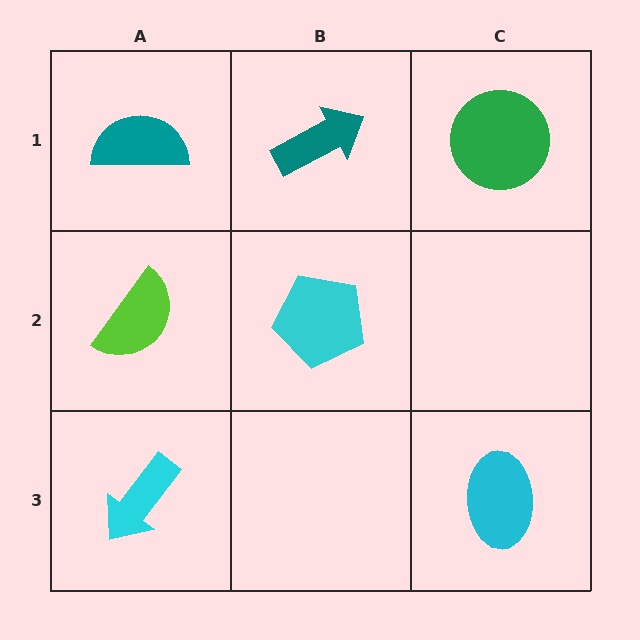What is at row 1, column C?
A green circle.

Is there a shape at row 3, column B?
No, that cell is empty.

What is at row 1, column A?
A teal semicircle.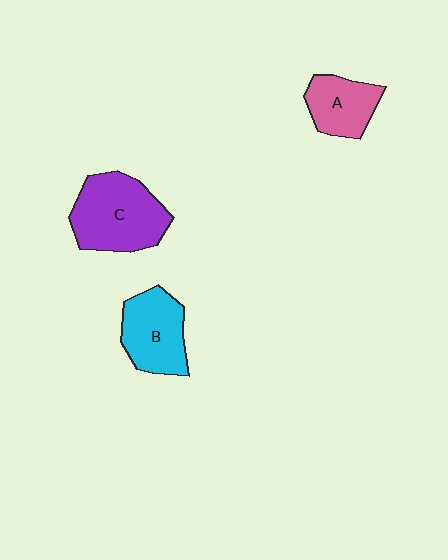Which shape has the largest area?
Shape C (purple).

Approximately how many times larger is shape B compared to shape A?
Approximately 1.3 times.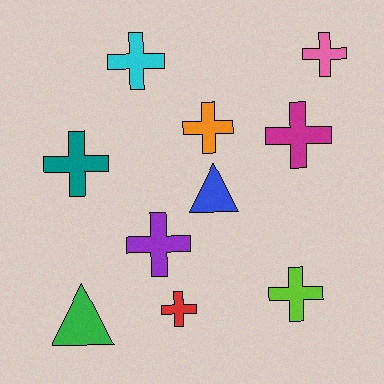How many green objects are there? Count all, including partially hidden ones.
There is 1 green object.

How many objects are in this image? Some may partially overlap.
There are 10 objects.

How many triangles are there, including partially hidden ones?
There are 2 triangles.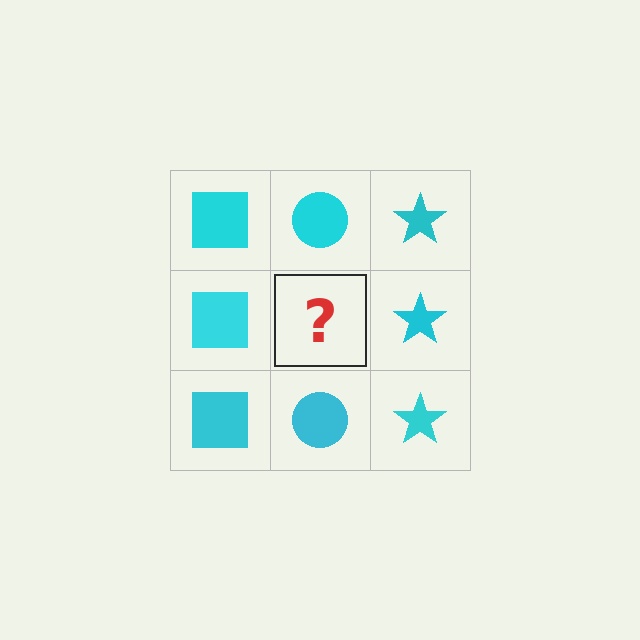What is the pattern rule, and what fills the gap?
The rule is that each column has a consistent shape. The gap should be filled with a cyan circle.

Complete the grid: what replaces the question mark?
The question mark should be replaced with a cyan circle.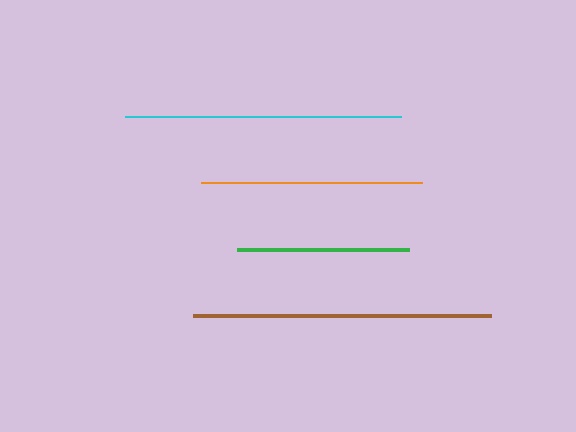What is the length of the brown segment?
The brown segment is approximately 298 pixels long.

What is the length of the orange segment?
The orange segment is approximately 221 pixels long.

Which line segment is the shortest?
The green line is the shortest at approximately 172 pixels.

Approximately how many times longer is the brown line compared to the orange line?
The brown line is approximately 1.3 times the length of the orange line.